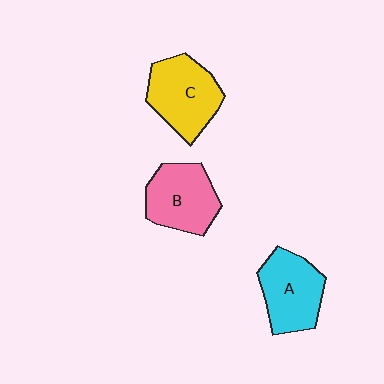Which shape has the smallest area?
Shape B (pink).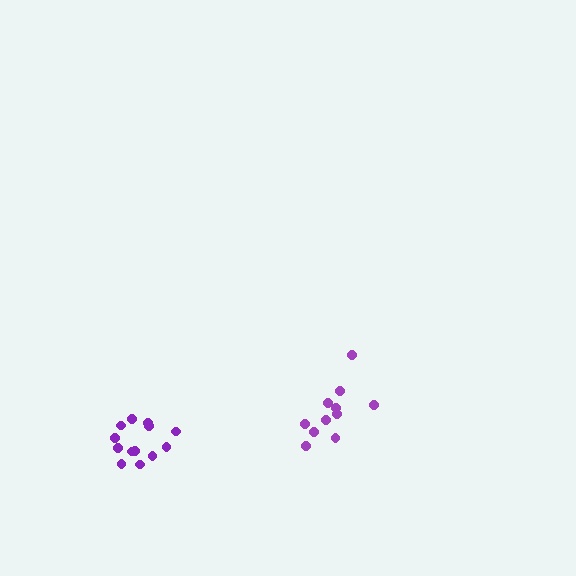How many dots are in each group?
Group 1: 11 dots, Group 2: 13 dots (24 total).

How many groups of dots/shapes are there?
There are 2 groups.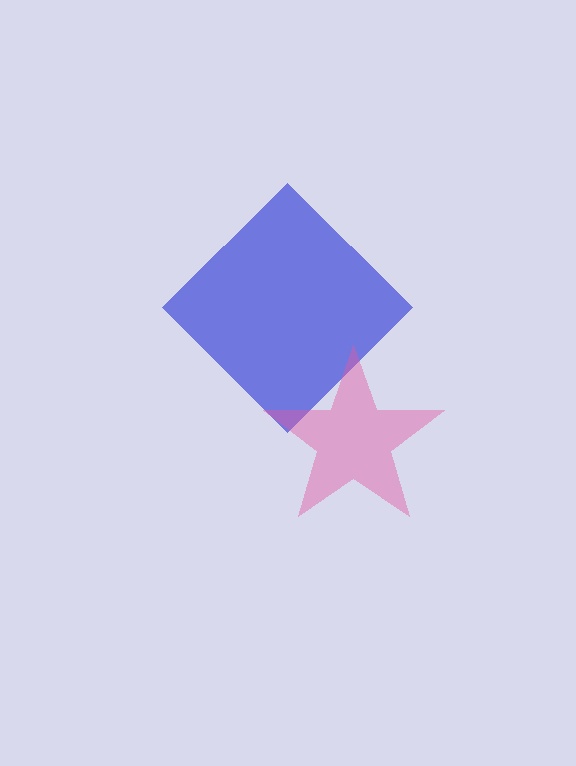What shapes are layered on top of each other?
The layered shapes are: a blue diamond, a pink star.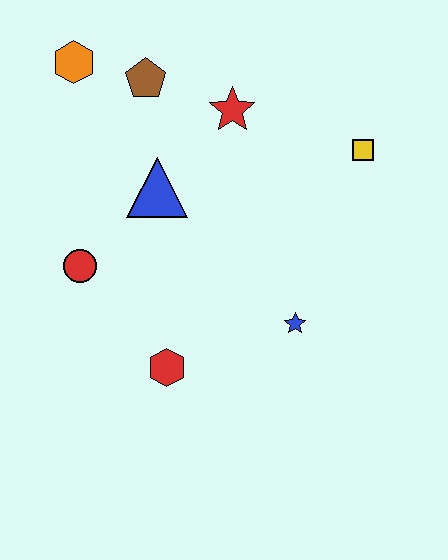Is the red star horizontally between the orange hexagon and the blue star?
Yes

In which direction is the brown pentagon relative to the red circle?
The brown pentagon is above the red circle.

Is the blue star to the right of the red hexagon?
Yes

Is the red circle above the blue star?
Yes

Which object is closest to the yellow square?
The red star is closest to the yellow square.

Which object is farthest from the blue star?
The orange hexagon is farthest from the blue star.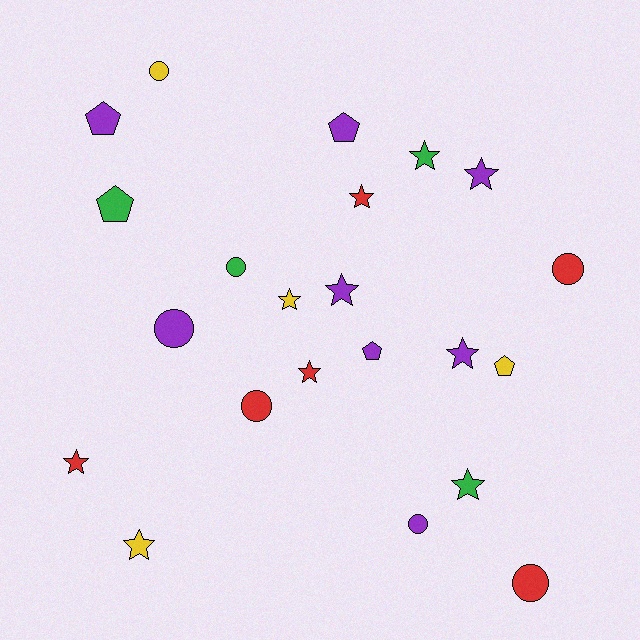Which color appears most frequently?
Purple, with 8 objects.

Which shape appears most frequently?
Star, with 10 objects.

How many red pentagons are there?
There are no red pentagons.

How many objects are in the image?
There are 22 objects.